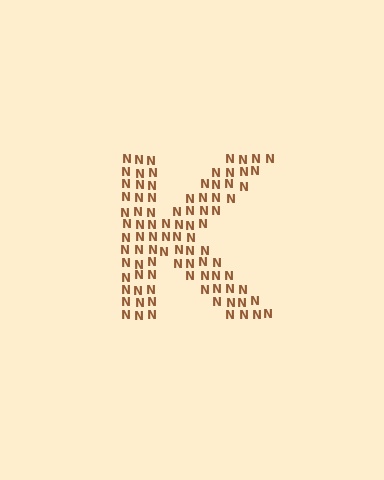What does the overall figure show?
The overall figure shows the letter K.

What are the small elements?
The small elements are letter N's.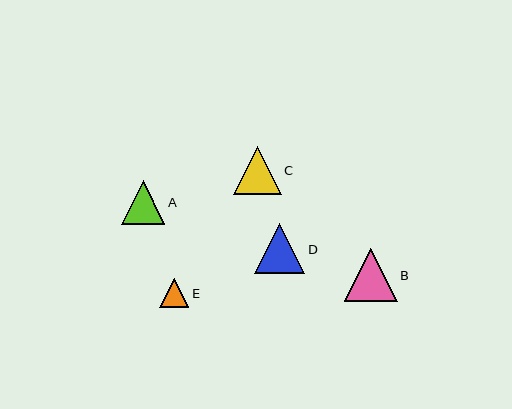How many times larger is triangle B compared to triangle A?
Triangle B is approximately 1.2 times the size of triangle A.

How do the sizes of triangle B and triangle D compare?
Triangle B and triangle D are approximately the same size.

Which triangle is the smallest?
Triangle E is the smallest with a size of approximately 29 pixels.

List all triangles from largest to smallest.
From largest to smallest: B, D, C, A, E.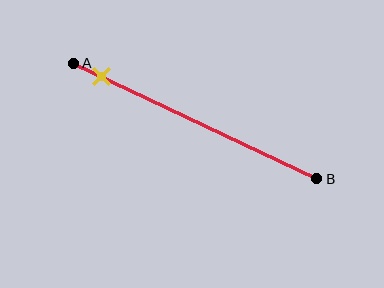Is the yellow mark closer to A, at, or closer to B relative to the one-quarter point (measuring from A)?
The yellow mark is closer to point A than the one-quarter point of segment AB.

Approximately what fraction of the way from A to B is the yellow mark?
The yellow mark is approximately 10% of the way from A to B.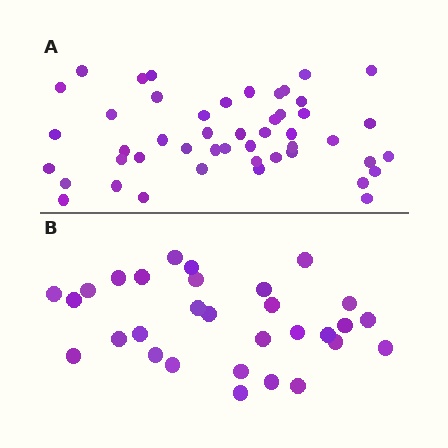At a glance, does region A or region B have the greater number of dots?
Region A (the top region) has more dots.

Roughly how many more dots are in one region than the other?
Region A has approximately 20 more dots than region B.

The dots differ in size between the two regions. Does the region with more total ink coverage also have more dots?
No. Region B has more total ink coverage because its dots are larger, but region A actually contains more individual dots. Total area can be misleading — the number of items is what matters here.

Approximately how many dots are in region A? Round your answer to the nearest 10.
About 50 dots. (The exact count is 48, which rounds to 50.)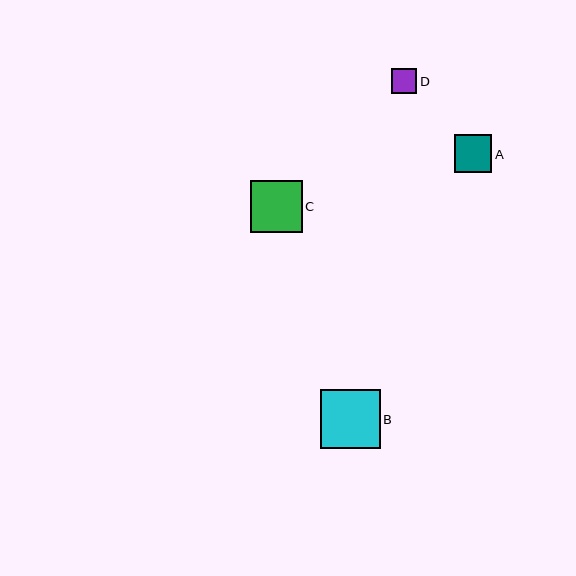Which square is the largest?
Square B is the largest with a size of approximately 59 pixels.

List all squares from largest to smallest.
From largest to smallest: B, C, A, D.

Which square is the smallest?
Square D is the smallest with a size of approximately 26 pixels.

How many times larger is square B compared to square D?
Square B is approximately 2.3 times the size of square D.